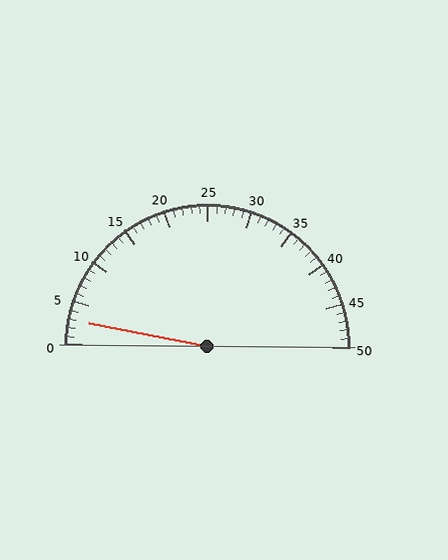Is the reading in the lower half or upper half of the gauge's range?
The reading is in the lower half of the range (0 to 50).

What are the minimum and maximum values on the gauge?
The gauge ranges from 0 to 50.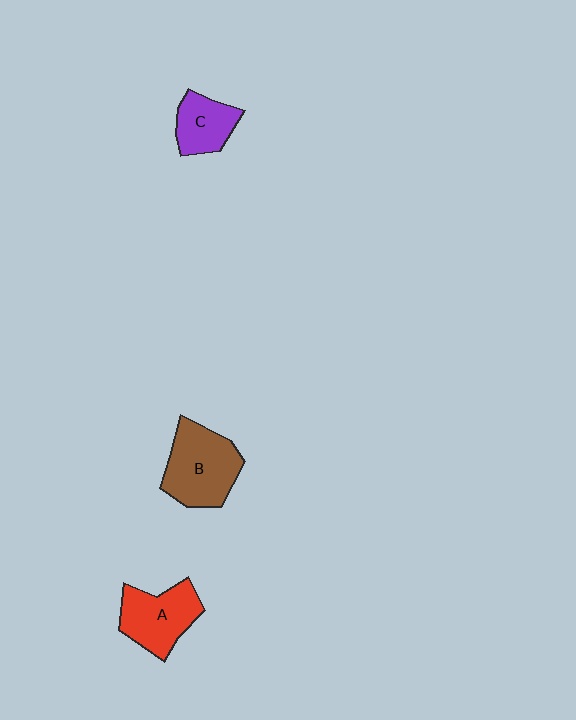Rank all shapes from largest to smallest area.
From largest to smallest: B (brown), A (red), C (purple).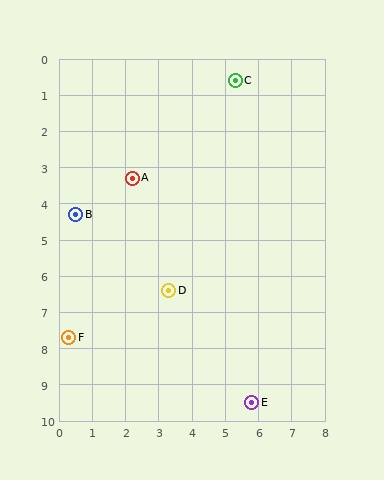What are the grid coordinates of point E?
Point E is at approximately (5.8, 9.5).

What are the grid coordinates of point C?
Point C is at approximately (5.3, 0.6).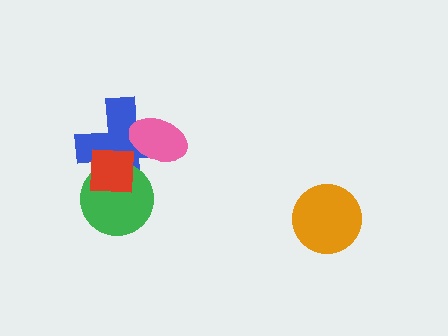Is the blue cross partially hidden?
Yes, it is partially covered by another shape.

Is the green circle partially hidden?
Yes, it is partially covered by another shape.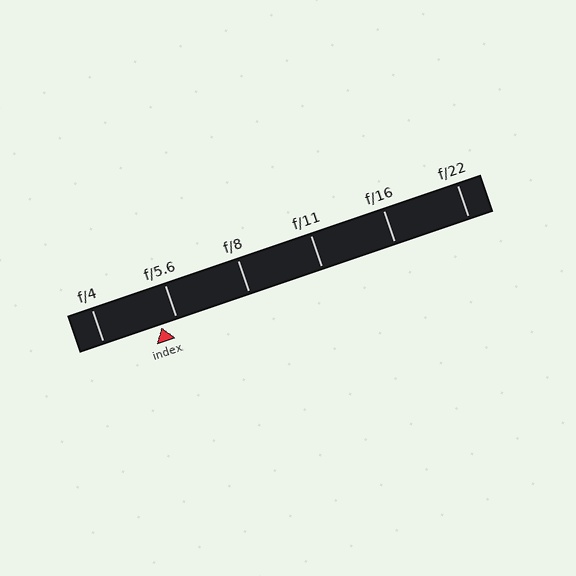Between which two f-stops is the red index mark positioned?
The index mark is between f/4 and f/5.6.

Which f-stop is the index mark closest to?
The index mark is closest to f/5.6.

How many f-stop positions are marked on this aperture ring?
There are 6 f-stop positions marked.